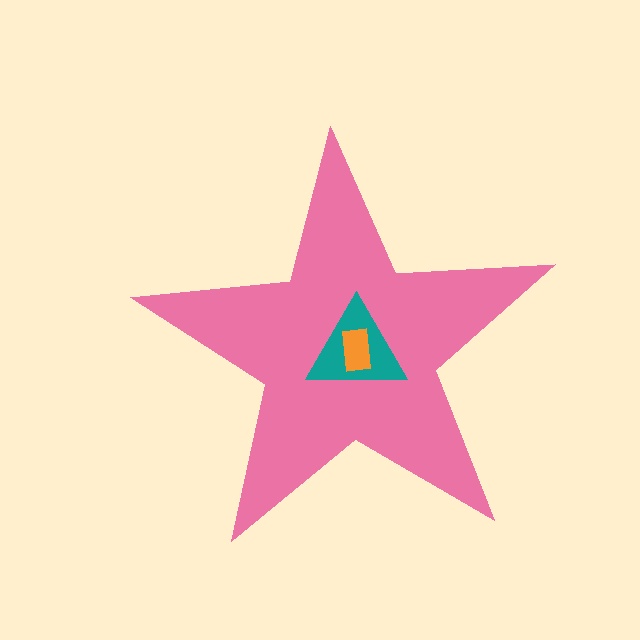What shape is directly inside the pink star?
The teal triangle.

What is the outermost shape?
The pink star.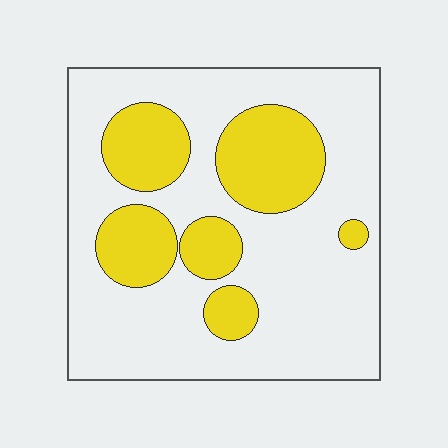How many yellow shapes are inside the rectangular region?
6.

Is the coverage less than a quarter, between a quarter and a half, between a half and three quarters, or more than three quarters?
Between a quarter and a half.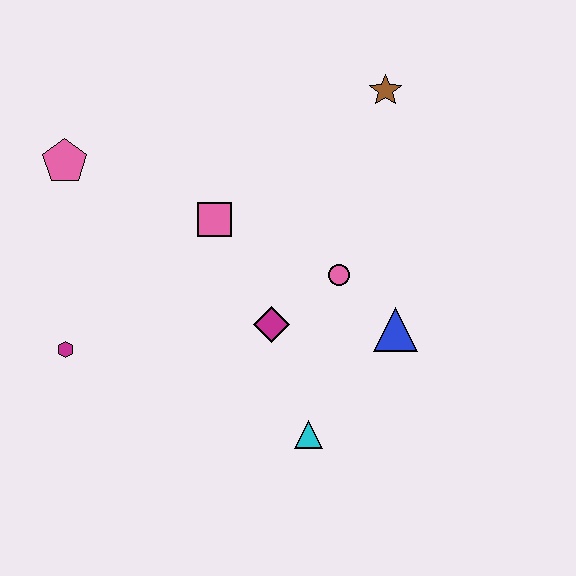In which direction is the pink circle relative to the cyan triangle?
The pink circle is above the cyan triangle.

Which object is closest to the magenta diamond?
The pink circle is closest to the magenta diamond.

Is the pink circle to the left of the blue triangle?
Yes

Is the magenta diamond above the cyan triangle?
Yes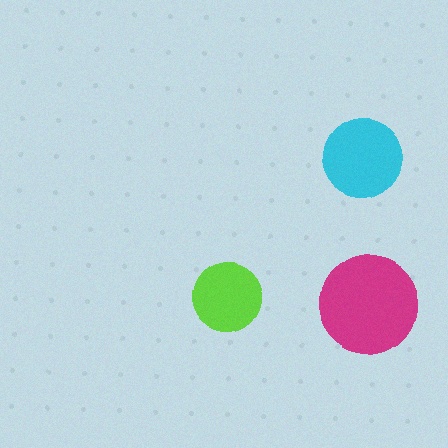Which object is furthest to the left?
The lime circle is leftmost.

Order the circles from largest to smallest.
the magenta one, the cyan one, the lime one.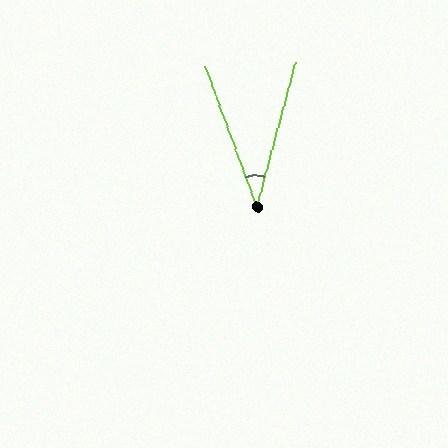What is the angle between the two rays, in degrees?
Approximately 35 degrees.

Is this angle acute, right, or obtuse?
It is acute.